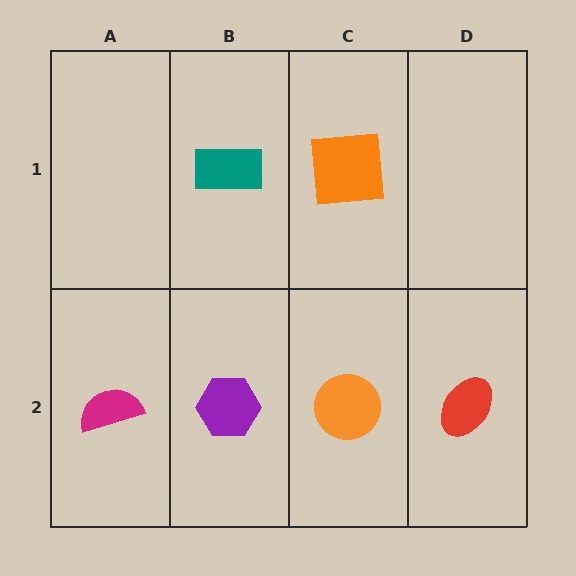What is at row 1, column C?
An orange square.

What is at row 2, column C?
An orange circle.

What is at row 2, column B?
A purple hexagon.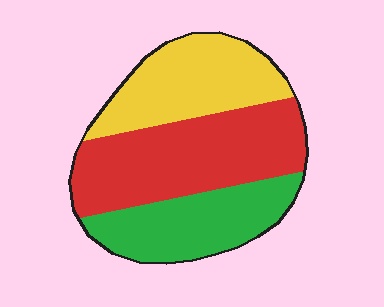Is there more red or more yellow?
Red.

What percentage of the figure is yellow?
Yellow covers roughly 30% of the figure.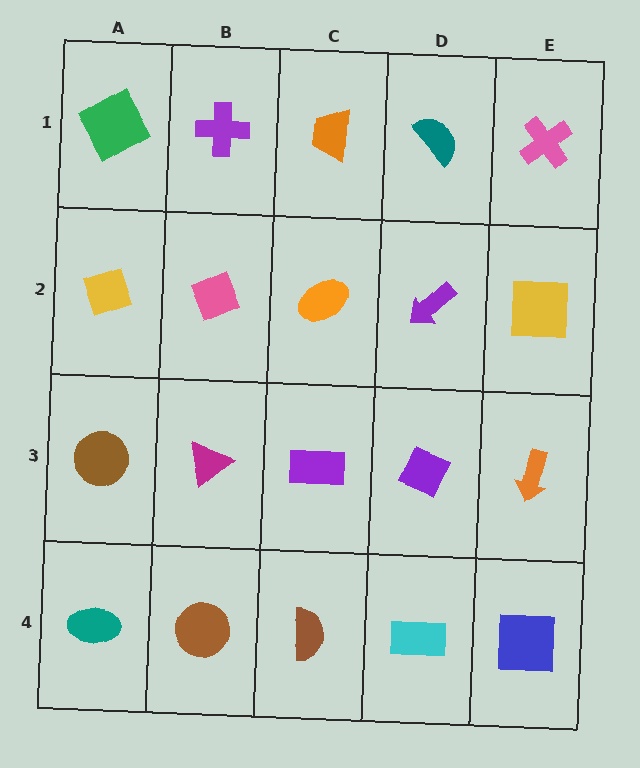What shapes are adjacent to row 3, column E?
A yellow square (row 2, column E), a blue square (row 4, column E), a purple diamond (row 3, column D).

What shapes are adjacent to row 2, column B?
A purple cross (row 1, column B), a magenta triangle (row 3, column B), a yellow diamond (row 2, column A), an orange ellipse (row 2, column C).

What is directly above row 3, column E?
A yellow square.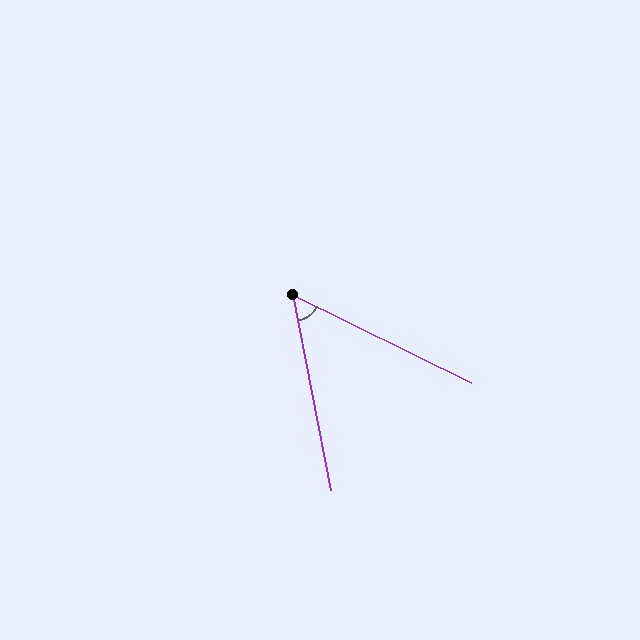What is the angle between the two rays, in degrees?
Approximately 53 degrees.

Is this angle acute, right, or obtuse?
It is acute.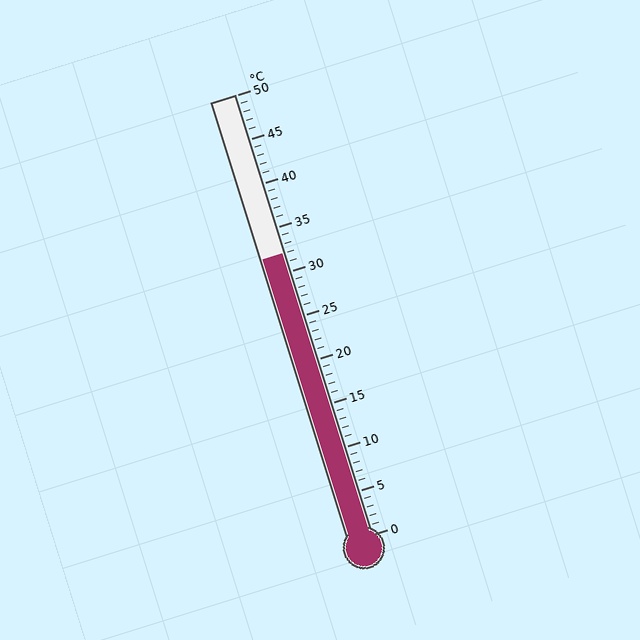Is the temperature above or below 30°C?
The temperature is above 30°C.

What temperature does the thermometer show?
The thermometer shows approximately 32°C.